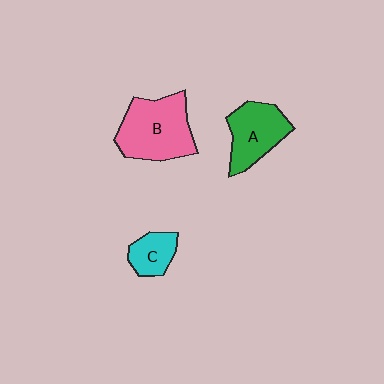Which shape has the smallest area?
Shape C (cyan).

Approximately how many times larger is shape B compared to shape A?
Approximately 1.3 times.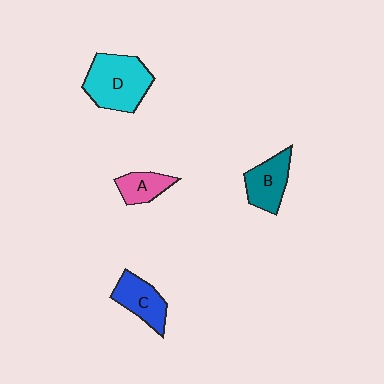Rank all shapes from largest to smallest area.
From largest to smallest: D (cyan), B (teal), C (blue), A (pink).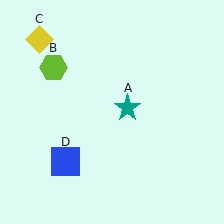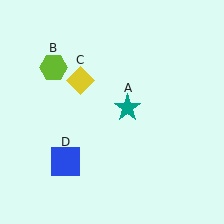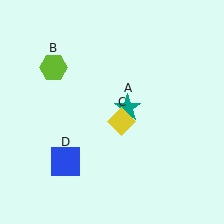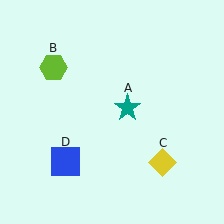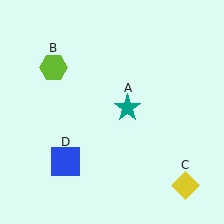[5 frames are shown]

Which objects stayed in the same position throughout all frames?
Teal star (object A) and lime hexagon (object B) and blue square (object D) remained stationary.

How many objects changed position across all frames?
1 object changed position: yellow diamond (object C).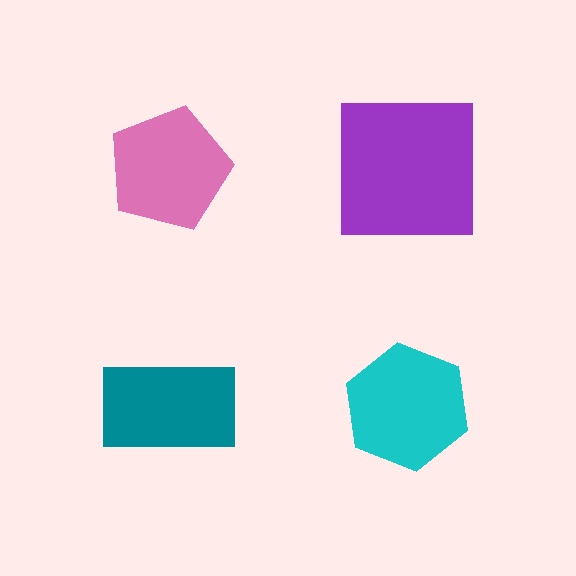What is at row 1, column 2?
A purple square.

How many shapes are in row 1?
2 shapes.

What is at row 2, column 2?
A cyan hexagon.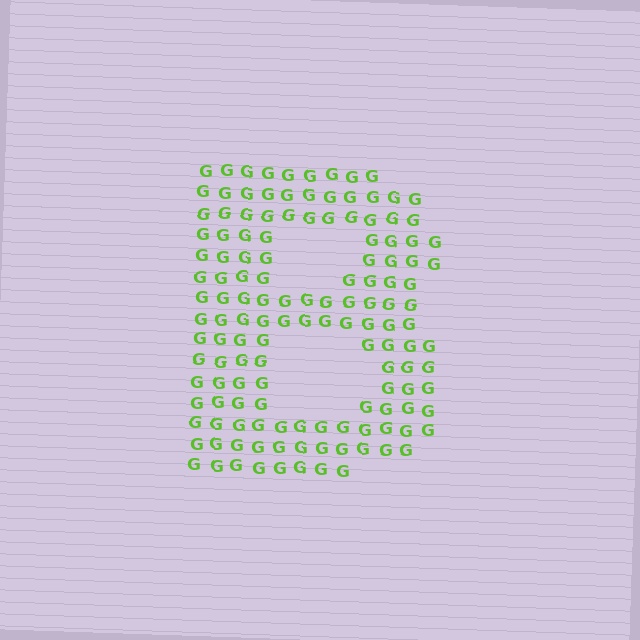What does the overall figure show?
The overall figure shows the letter B.